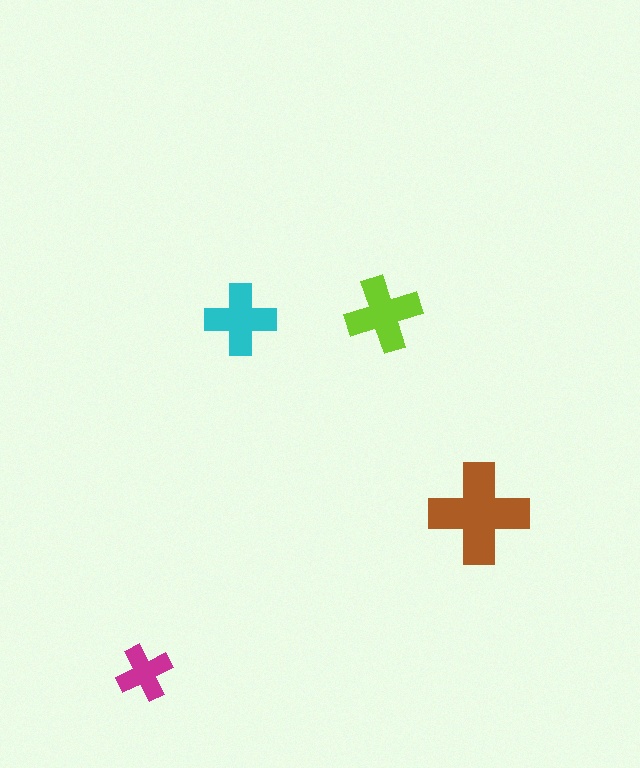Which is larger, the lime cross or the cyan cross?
The lime one.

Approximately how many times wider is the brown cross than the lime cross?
About 1.5 times wider.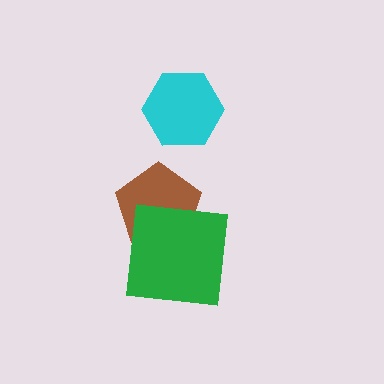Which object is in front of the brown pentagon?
The green square is in front of the brown pentagon.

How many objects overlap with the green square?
1 object overlaps with the green square.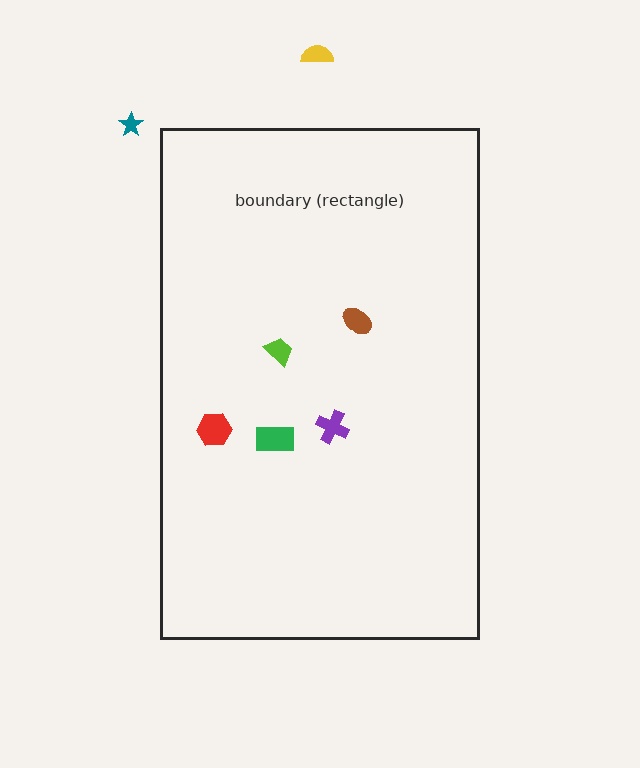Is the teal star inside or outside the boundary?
Outside.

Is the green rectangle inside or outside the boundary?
Inside.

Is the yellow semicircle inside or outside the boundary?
Outside.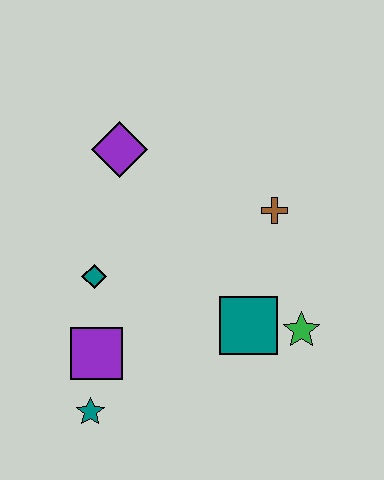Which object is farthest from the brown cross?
The teal star is farthest from the brown cross.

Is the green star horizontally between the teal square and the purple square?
No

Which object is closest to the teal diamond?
The purple square is closest to the teal diamond.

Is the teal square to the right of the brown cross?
No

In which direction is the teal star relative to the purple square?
The teal star is below the purple square.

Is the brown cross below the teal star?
No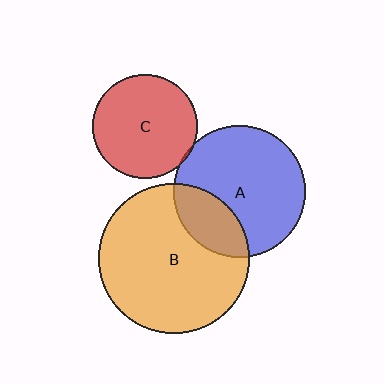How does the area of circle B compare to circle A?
Approximately 1.3 times.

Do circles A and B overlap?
Yes.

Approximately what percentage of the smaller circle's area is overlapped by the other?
Approximately 25%.